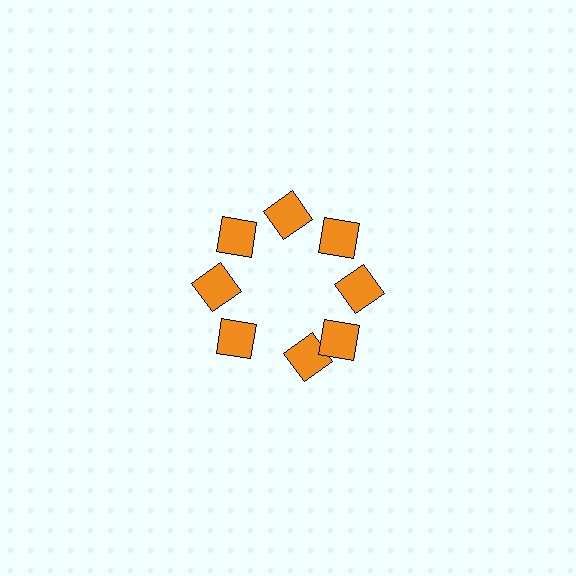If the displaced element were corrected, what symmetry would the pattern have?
It would have 8-fold rotational symmetry — the pattern would map onto itself every 45 degrees.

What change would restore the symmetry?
The symmetry would be restored by rotating it back into even spacing with its neighbors so that all 8 diamonds sit at equal angles and equal distance from the center.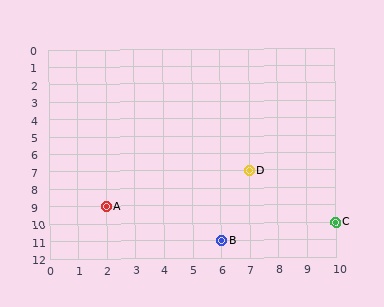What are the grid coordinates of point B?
Point B is at grid coordinates (6, 11).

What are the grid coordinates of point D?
Point D is at grid coordinates (7, 7).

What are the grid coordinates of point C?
Point C is at grid coordinates (10, 10).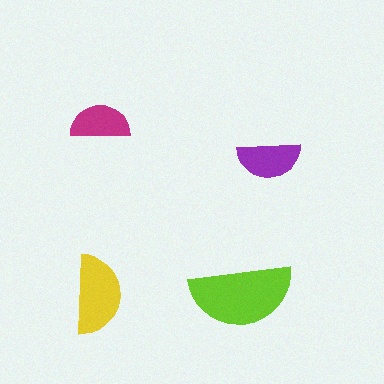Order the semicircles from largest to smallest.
the lime one, the yellow one, the purple one, the magenta one.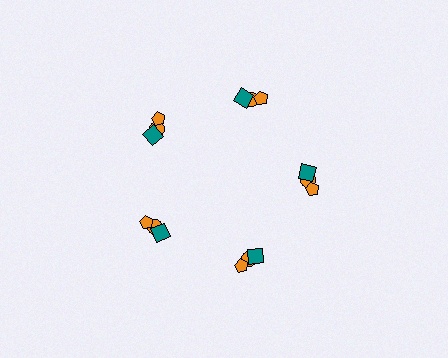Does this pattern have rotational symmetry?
Yes, this pattern has 5-fold rotational symmetry. It looks the same after rotating 72 degrees around the center.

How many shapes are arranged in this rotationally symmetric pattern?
There are 15 shapes, arranged in 5 groups of 3.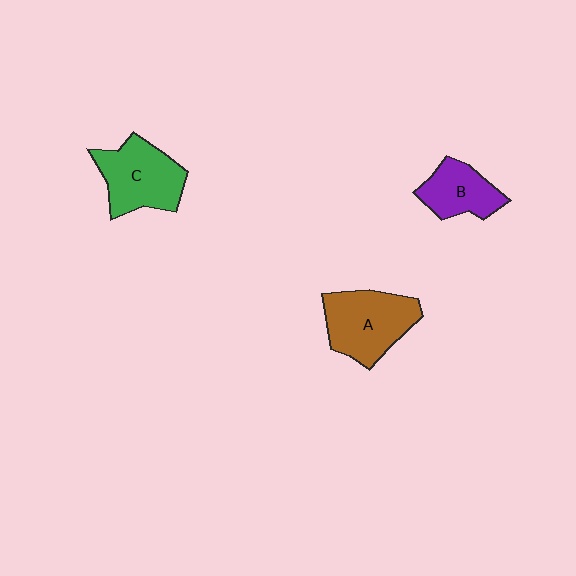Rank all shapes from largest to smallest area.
From largest to smallest: A (brown), C (green), B (purple).